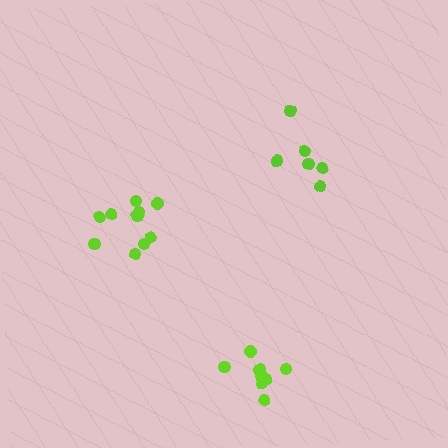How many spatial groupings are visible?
There are 3 spatial groupings.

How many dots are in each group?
Group 1: 6 dots, Group 2: 8 dots, Group 3: 10 dots (24 total).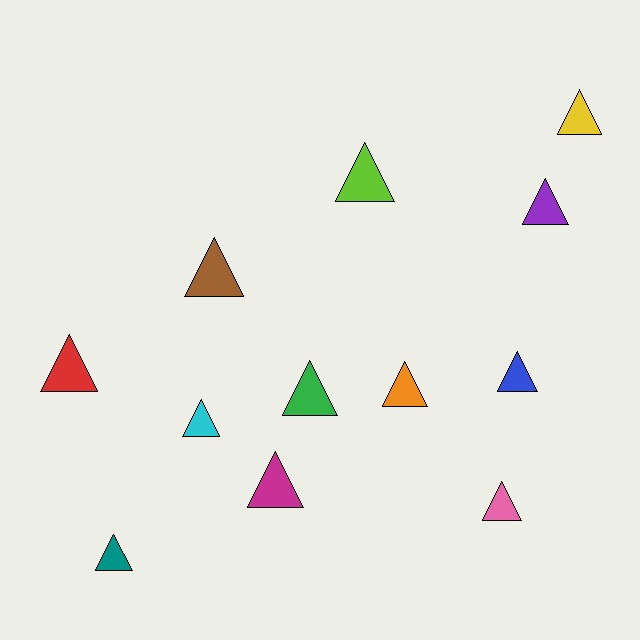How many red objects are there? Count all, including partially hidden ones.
There is 1 red object.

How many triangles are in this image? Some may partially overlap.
There are 12 triangles.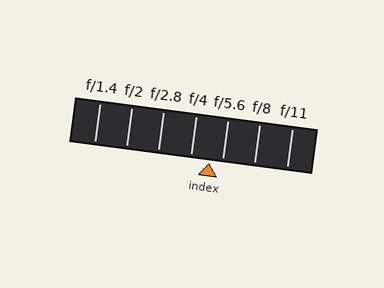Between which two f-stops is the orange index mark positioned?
The index mark is between f/4 and f/5.6.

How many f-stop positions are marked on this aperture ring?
There are 7 f-stop positions marked.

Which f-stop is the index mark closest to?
The index mark is closest to f/5.6.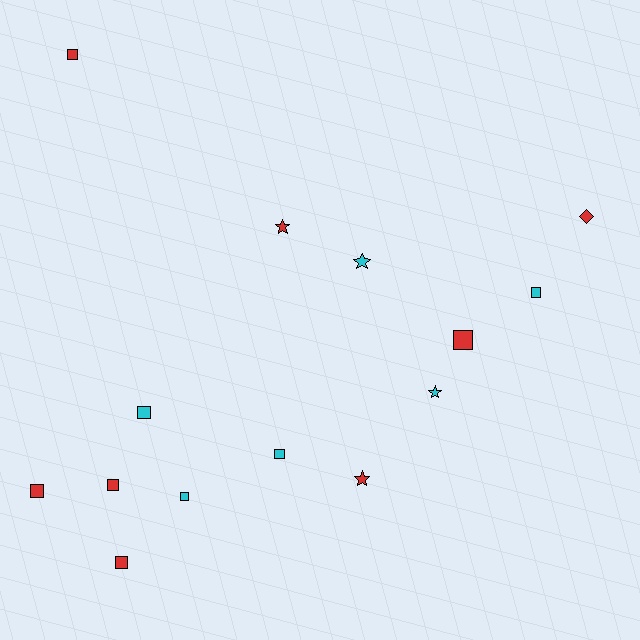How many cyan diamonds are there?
There are no cyan diamonds.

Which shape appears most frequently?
Square, with 9 objects.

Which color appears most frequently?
Red, with 8 objects.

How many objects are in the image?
There are 14 objects.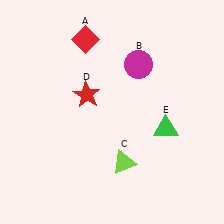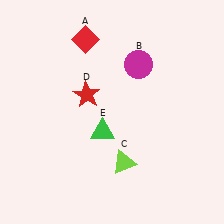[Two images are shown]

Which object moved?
The green triangle (E) moved left.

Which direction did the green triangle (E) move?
The green triangle (E) moved left.